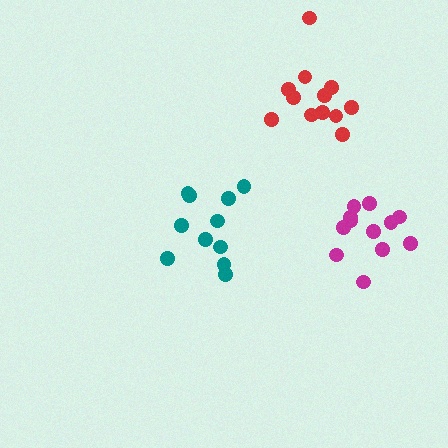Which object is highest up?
The red cluster is topmost.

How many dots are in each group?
Group 1: 12 dots, Group 2: 11 dots, Group 3: 12 dots (35 total).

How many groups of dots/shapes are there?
There are 3 groups.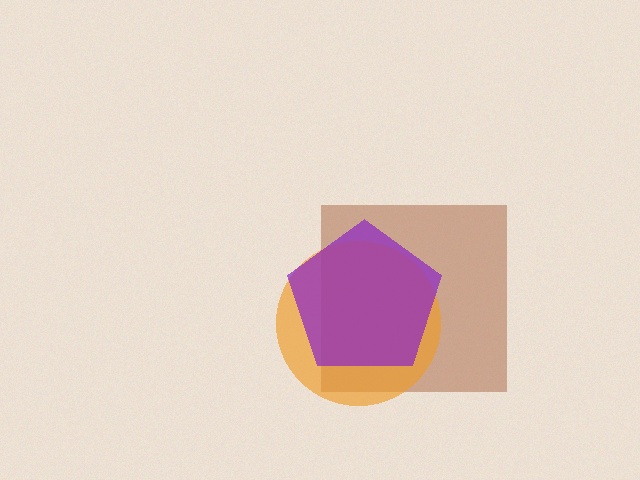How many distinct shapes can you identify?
There are 3 distinct shapes: a brown square, an orange circle, a purple pentagon.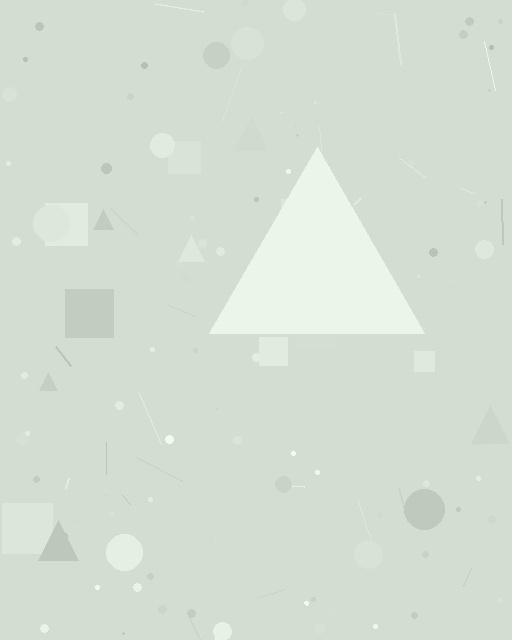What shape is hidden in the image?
A triangle is hidden in the image.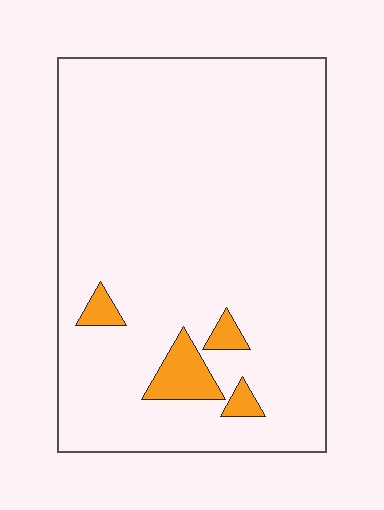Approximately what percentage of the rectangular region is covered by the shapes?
Approximately 5%.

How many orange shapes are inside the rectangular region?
4.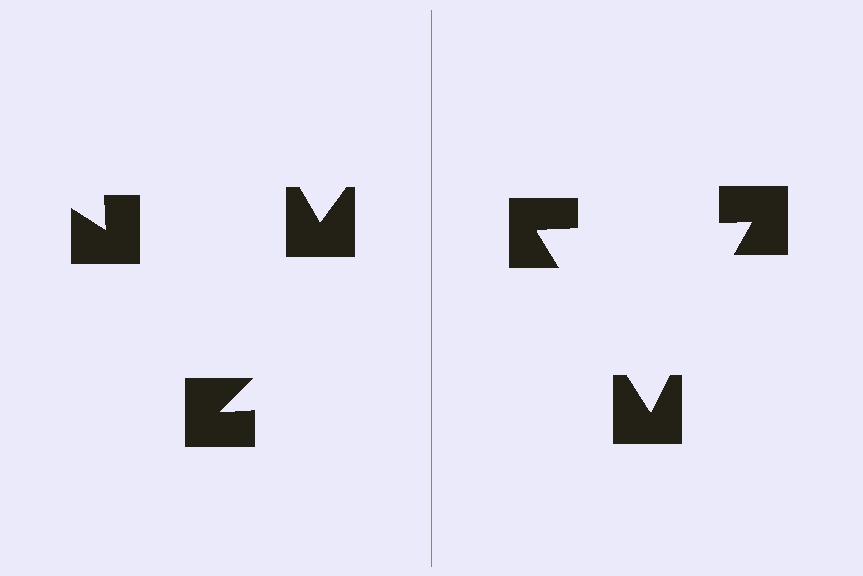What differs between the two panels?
The notched squares are positioned identically on both sides; only the wedge orientations differ. On the right they align to a triangle; on the left they are misaligned.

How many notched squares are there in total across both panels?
6 — 3 on each side.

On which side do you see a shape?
An illusory triangle appears on the right side. On the left side the wedge cuts are rotated, so no coherent shape forms.